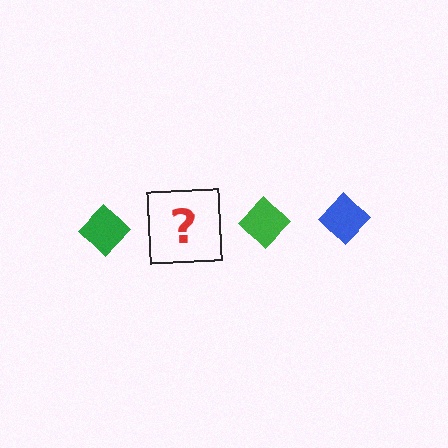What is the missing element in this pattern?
The missing element is a blue diamond.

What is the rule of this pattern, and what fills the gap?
The rule is that the pattern cycles through green, blue diamonds. The gap should be filled with a blue diamond.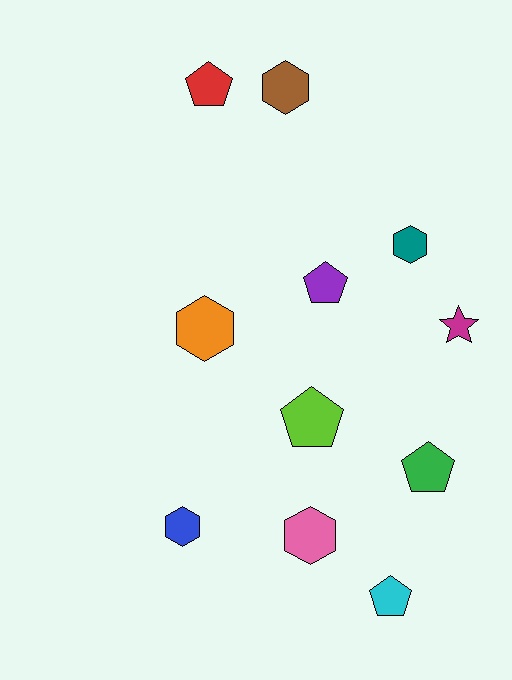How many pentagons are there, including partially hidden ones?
There are 5 pentagons.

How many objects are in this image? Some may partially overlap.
There are 11 objects.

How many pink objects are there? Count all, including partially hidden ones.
There is 1 pink object.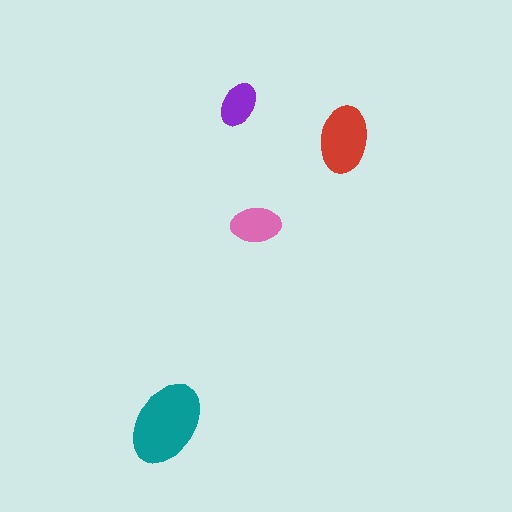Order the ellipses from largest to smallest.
the teal one, the red one, the pink one, the purple one.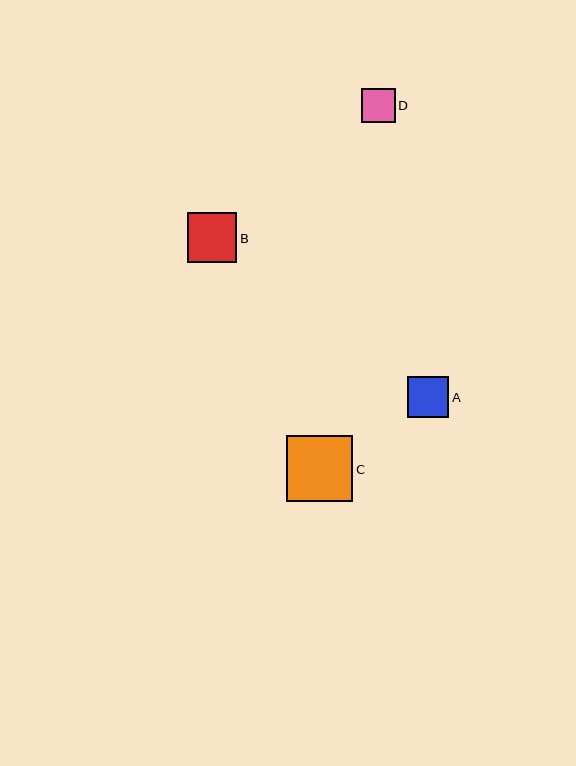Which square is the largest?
Square C is the largest with a size of approximately 66 pixels.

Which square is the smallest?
Square D is the smallest with a size of approximately 34 pixels.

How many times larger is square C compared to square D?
Square C is approximately 1.9 times the size of square D.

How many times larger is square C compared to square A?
Square C is approximately 1.6 times the size of square A.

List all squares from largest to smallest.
From largest to smallest: C, B, A, D.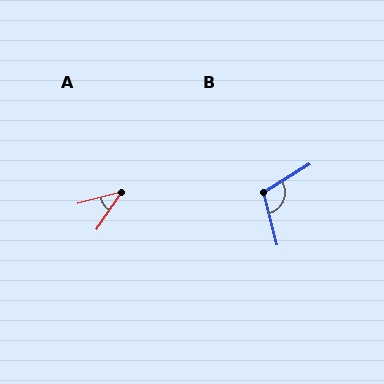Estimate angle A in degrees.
Approximately 41 degrees.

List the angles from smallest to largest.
A (41°), B (107°).